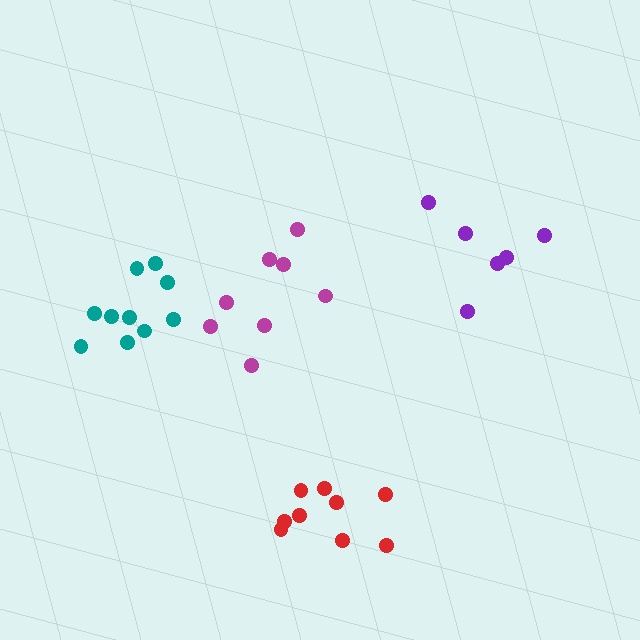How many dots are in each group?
Group 1: 6 dots, Group 2: 8 dots, Group 3: 9 dots, Group 4: 10 dots (33 total).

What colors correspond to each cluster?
The clusters are colored: purple, magenta, red, teal.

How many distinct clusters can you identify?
There are 4 distinct clusters.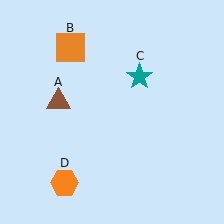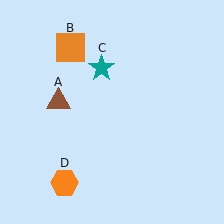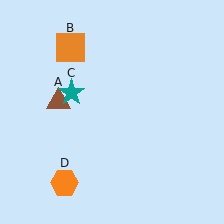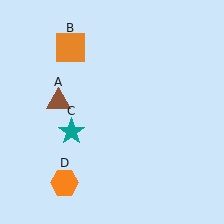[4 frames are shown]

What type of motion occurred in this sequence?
The teal star (object C) rotated counterclockwise around the center of the scene.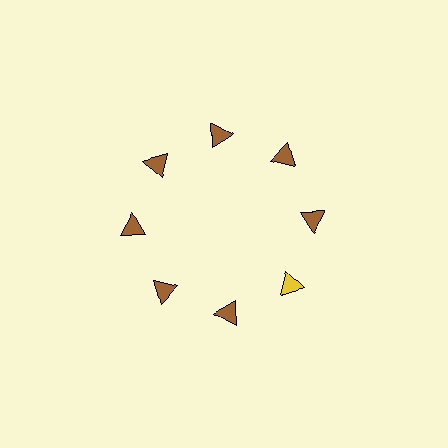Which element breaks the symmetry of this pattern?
The yellow triangle at roughly the 4 o'clock position breaks the symmetry. All other shapes are brown triangles.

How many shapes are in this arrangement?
There are 8 shapes arranged in a ring pattern.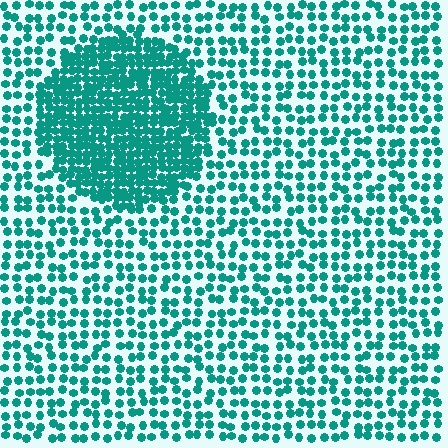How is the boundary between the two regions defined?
The boundary is defined by a change in element density (approximately 2.3x ratio). All elements are the same color, size, and shape.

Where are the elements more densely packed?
The elements are more densely packed inside the circle boundary.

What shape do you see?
I see a circle.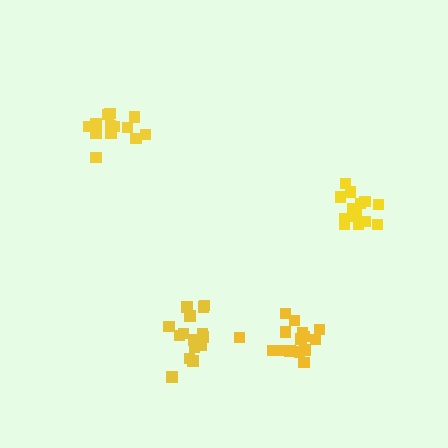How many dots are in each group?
Group 1: 15 dots, Group 2: 13 dots, Group 3: 15 dots, Group 4: 15 dots (58 total).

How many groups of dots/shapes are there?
There are 4 groups.